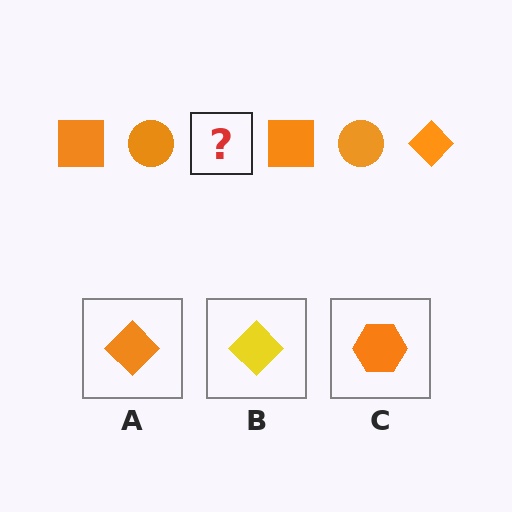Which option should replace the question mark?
Option A.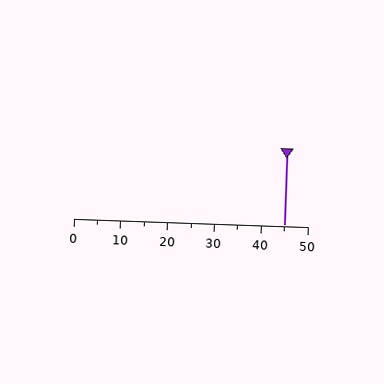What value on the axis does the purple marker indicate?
The marker indicates approximately 45.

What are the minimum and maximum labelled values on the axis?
The axis runs from 0 to 50.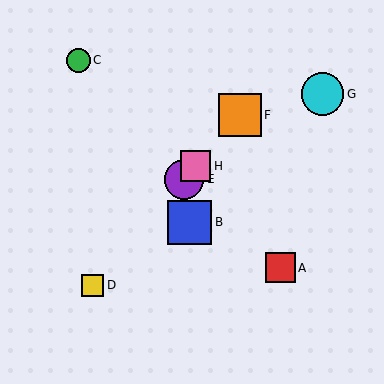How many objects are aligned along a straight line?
4 objects (D, E, F, H) are aligned along a straight line.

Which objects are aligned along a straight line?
Objects D, E, F, H are aligned along a straight line.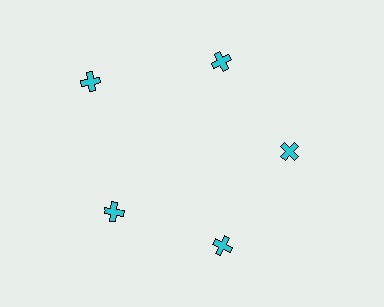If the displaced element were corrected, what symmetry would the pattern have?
It would have 5-fold rotational symmetry — the pattern would map onto itself every 72 degrees.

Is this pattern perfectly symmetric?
No. The 5 cyan crosses are arranged in a ring, but one element near the 10 o'clock position is pushed outward from the center, breaking the 5-fold rotational symmetry.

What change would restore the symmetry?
The symmetry would be restored by moving it inward, back onto the ring so that all 5 crosses sit at equal angles and equal distance from the center.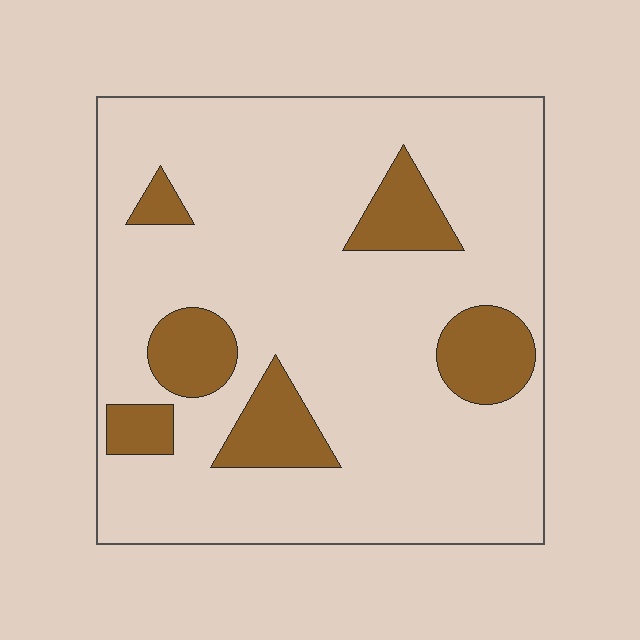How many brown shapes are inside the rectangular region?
6.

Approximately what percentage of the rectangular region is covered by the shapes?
Approximately 15%.